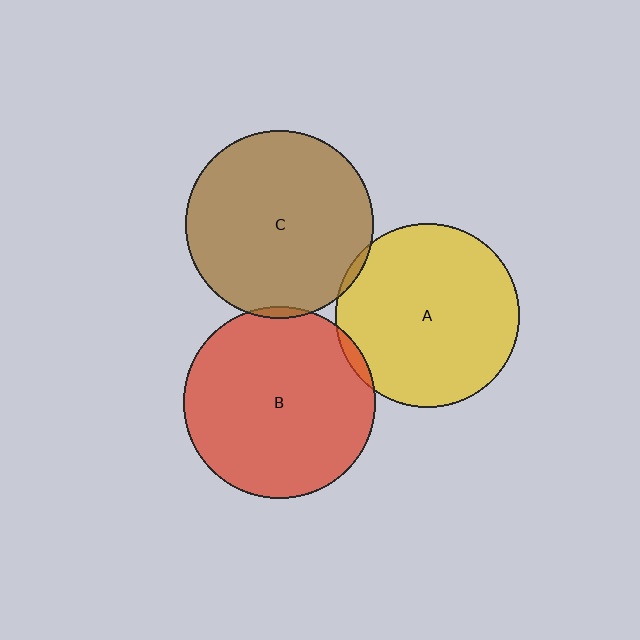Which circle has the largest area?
Circle B (red).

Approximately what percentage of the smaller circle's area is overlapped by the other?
Approximately 5%.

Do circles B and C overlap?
Yes.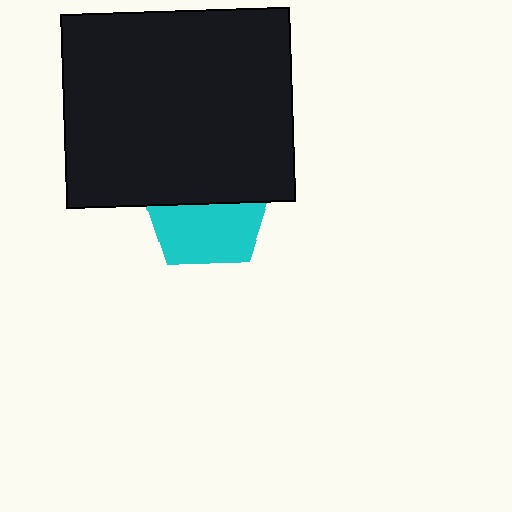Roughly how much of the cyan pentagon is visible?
About half of it is visible (roughly 50%).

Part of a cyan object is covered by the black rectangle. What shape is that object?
It is a pentagon.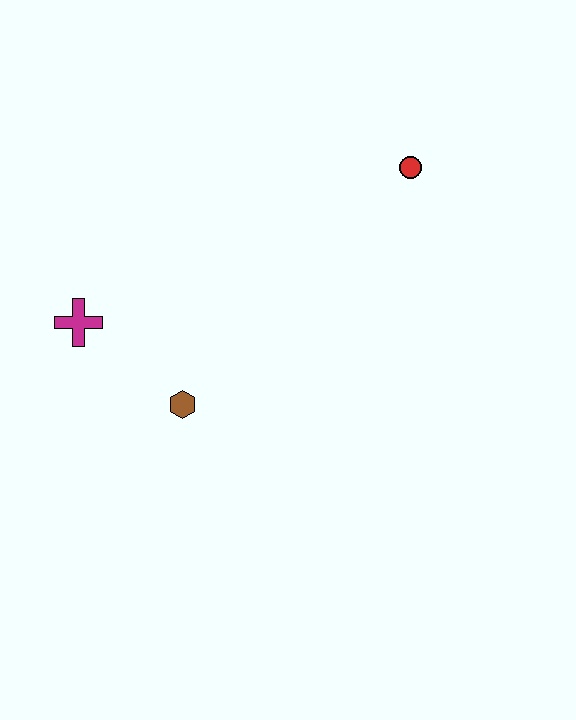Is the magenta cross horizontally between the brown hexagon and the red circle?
No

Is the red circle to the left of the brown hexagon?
No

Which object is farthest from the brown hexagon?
The red circle is farthest from the brown hexagon.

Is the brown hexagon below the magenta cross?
Yes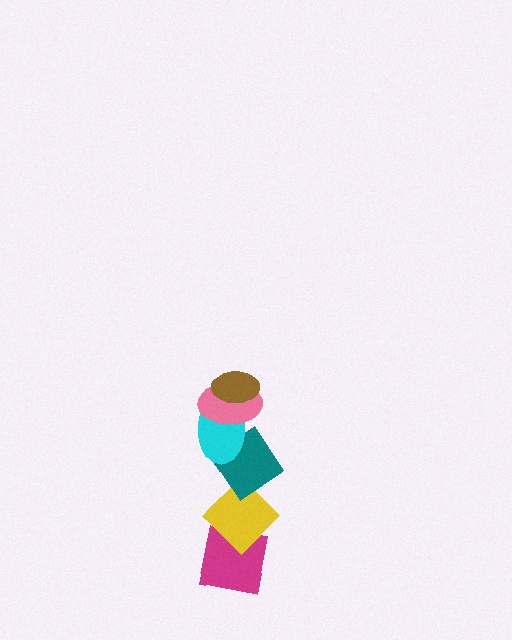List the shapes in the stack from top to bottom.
From top to bottom: the brown ellipse, the pink ellipse, the cyan ellipse, the teal diamond, the yellow diamond, the magenta square.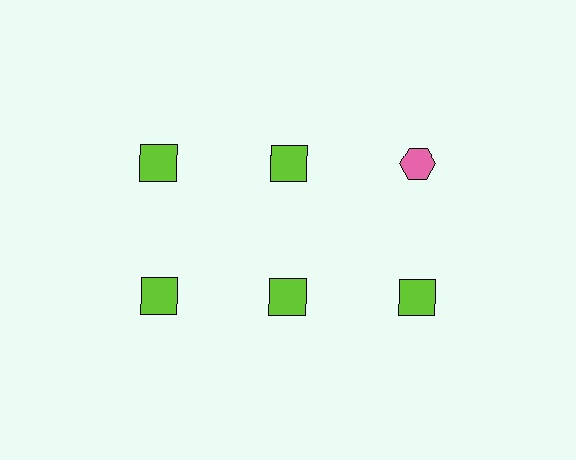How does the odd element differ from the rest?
It differs in both color (pink instead of lime) and shape (hexagon instead of square).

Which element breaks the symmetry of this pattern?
The pink hexagon in the top row, center column breaks the symmetry. All other shapes are lime squares.